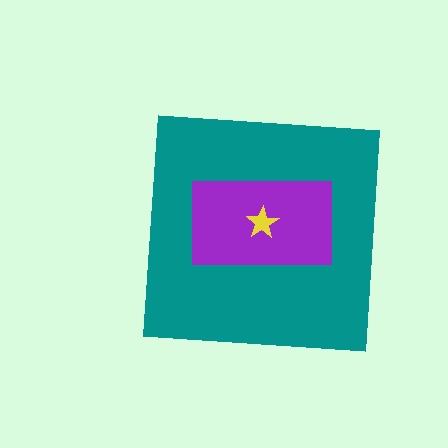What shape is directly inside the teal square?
The purple rectangle.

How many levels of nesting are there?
3.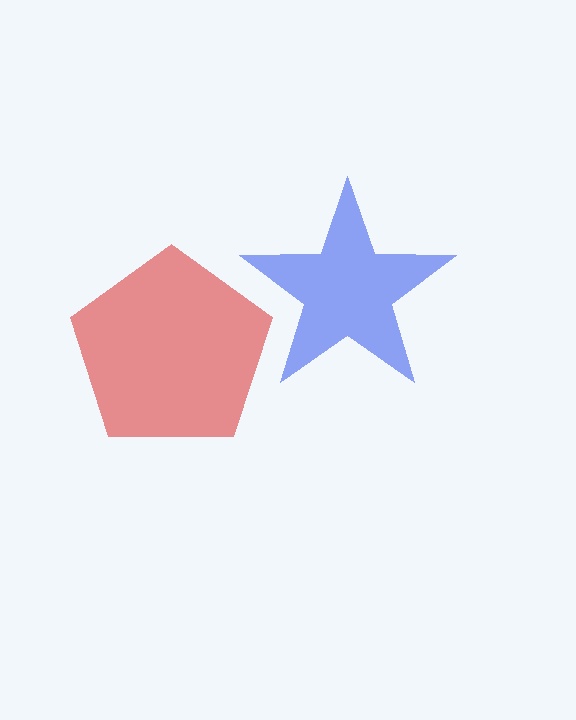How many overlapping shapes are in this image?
There are 2 overlapping shapes in the image.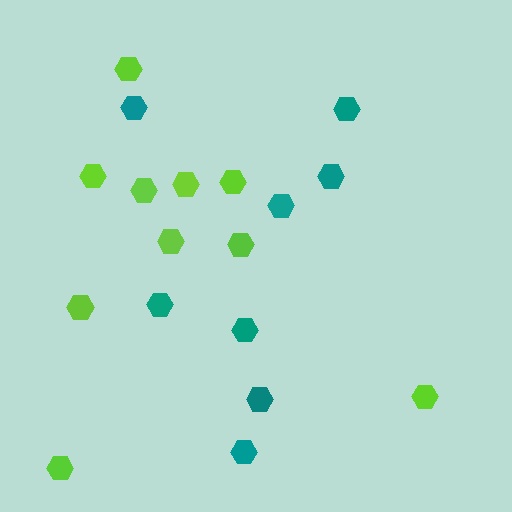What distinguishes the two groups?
There are 2 groups: one group of teal hexagons (8) and one group of lime hexagons (10).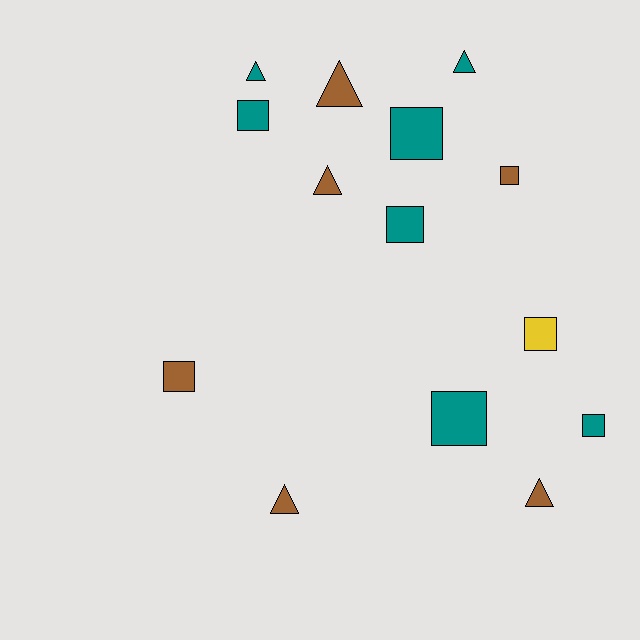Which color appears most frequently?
Teal, with 7 objects.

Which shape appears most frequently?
Square, with 8 objects.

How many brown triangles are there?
There are 4 brown triangles.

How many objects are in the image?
There are 14 objects.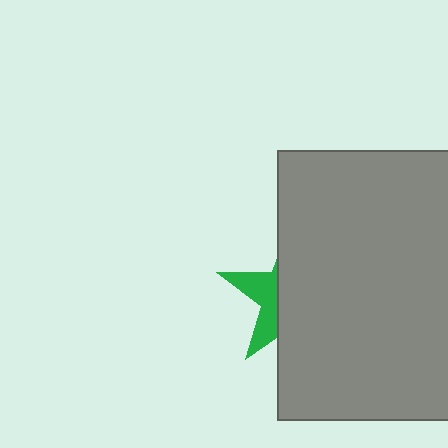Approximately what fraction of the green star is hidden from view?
Roughly 68% of the green star is hidden behind the gray rectangle.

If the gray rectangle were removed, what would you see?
You would see the complete green star.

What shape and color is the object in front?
The object in front is a gray rectangle.